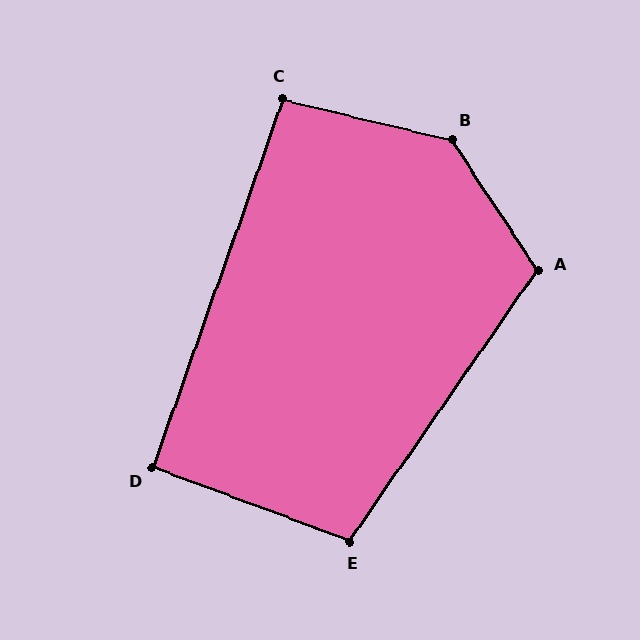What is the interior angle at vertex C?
Approximately 96 degrees (obtuse).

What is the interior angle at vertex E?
Approximately 104 degrees (obtuse).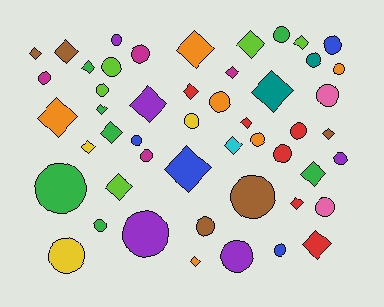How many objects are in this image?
There are 50 objects.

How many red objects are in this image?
There are 6 red objects.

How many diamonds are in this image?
There are 23 diamonds.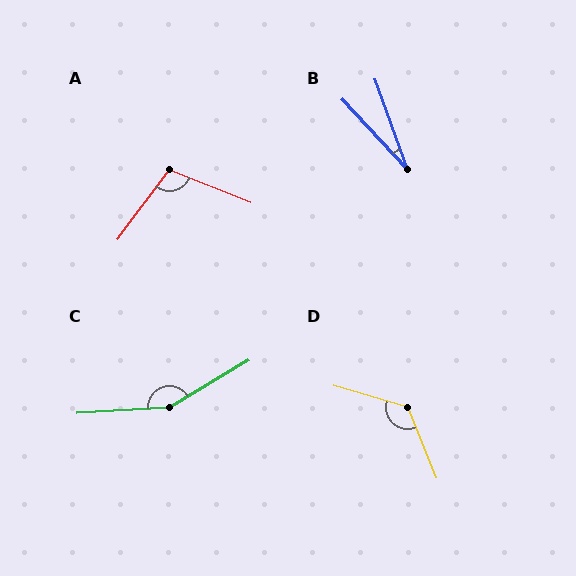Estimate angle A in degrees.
Approximately 105 degrees.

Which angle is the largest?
C, at approximately 152 degrees.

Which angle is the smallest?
B, at approximately 23 degrees.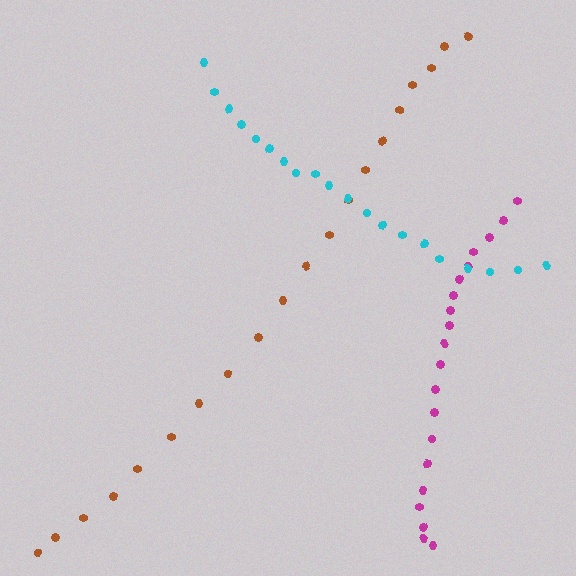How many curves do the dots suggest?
There are 3 distinct paths.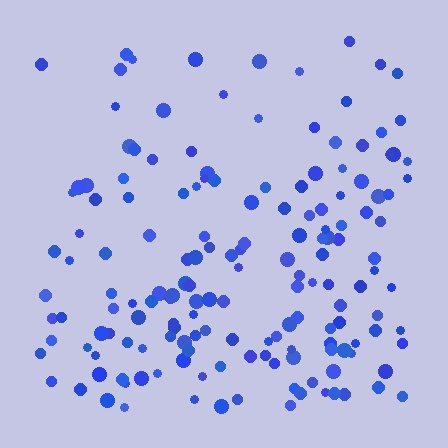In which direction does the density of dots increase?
From top to bottom, with the bottom side densest.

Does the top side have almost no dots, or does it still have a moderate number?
Still a moderate number, just noticeably fewer than the bottom.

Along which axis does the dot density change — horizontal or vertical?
Vertical.